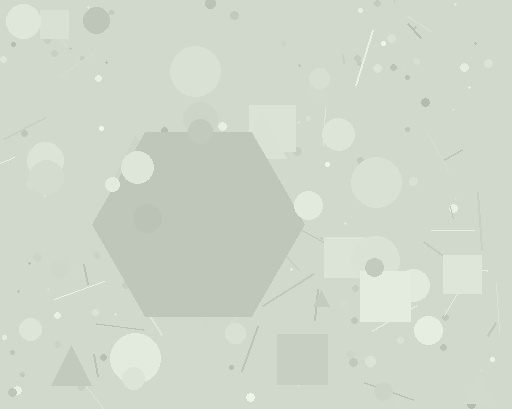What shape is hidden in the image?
A hexagon is hidden in the image.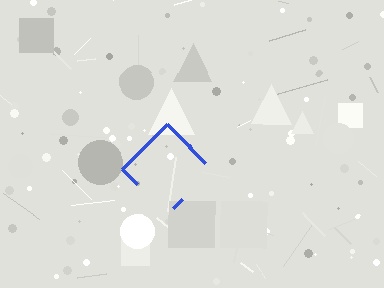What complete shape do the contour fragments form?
The contour fragments form a diamond.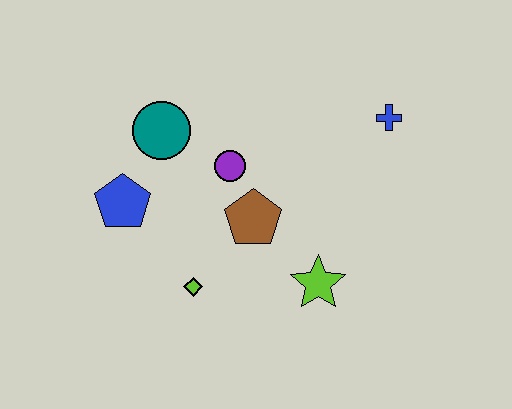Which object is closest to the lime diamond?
The brown pentagon is closest to the lime diamond.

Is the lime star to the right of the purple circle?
Yes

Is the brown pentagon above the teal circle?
No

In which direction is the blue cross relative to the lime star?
The blue cross is above the lime star.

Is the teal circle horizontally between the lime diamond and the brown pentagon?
No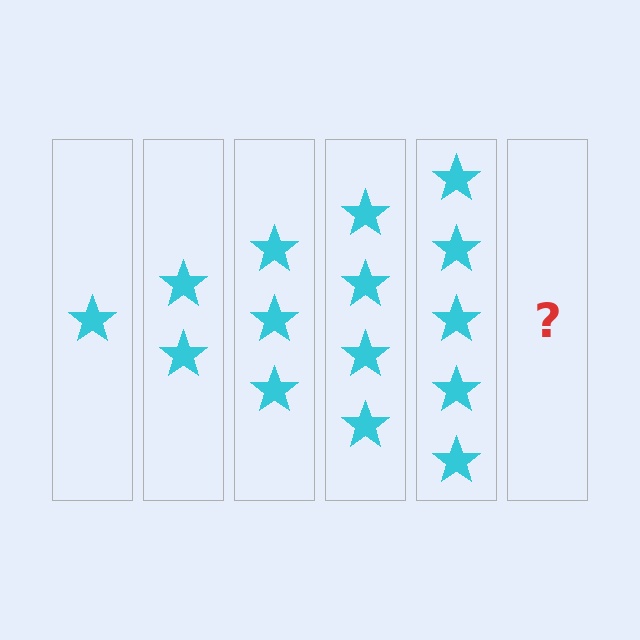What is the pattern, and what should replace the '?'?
The pattern is that each step adds one more star. The '?' should be 6 stars.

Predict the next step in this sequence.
The next step is 6 stars.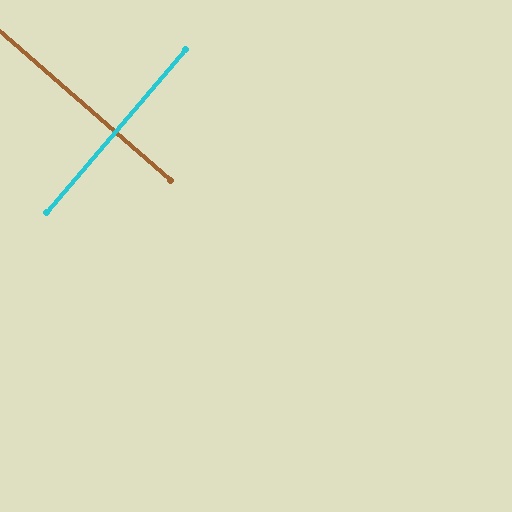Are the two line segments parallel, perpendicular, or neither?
Perpendicular — they meet at approximately 89°.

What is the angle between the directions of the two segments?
Approximately 89 degrees.